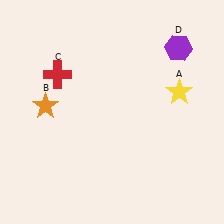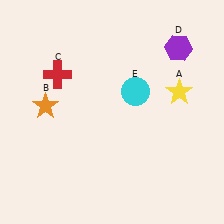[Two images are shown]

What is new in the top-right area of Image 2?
A cyan circle (E) was added in the top-right area of Image 2.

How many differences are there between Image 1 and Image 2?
There is 1 difference between the two images.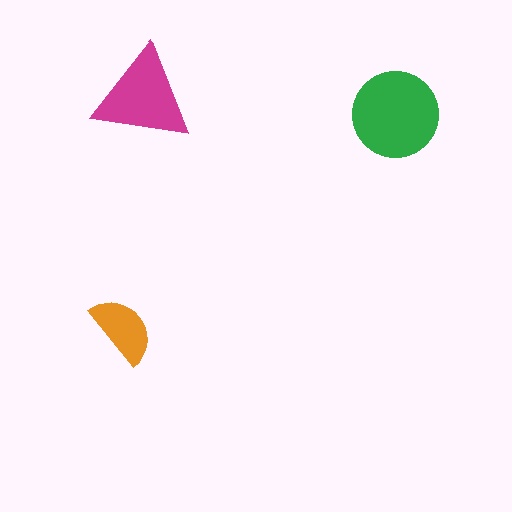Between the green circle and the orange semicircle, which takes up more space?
The green circle.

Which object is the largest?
The green circle.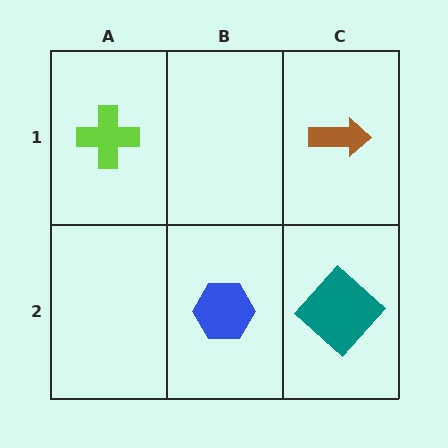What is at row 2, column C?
A teal diamond.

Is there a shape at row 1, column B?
No, that cell is empty.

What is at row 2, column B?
A blue hexagon.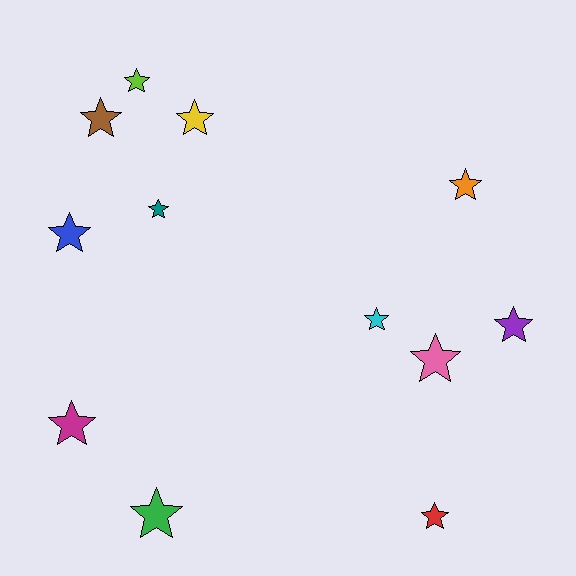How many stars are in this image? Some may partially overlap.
There are 12 stars.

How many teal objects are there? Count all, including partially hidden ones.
There is 1 teal object.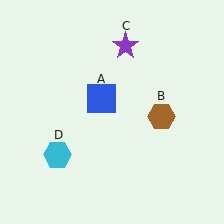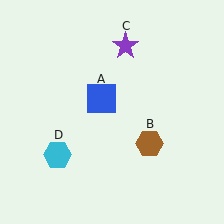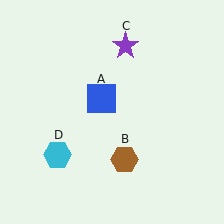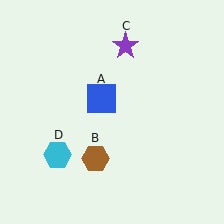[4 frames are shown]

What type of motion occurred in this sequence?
The brown hexagon (object B) rotated clockwise around the center of the scene.